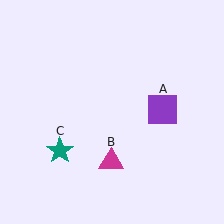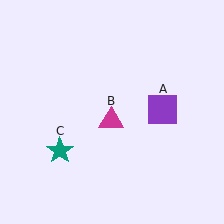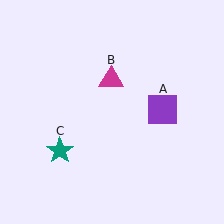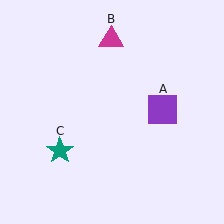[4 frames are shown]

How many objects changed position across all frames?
1 object changed position: magenta triangle (object B).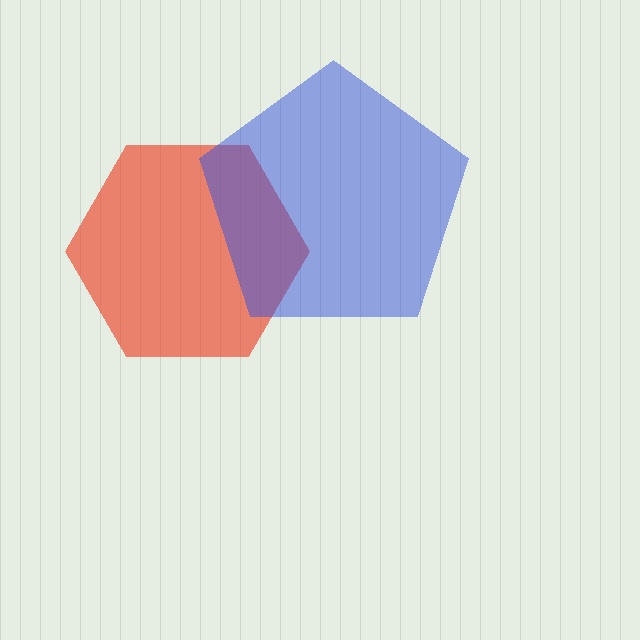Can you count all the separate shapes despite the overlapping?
Yes, there are 2 separate shapes.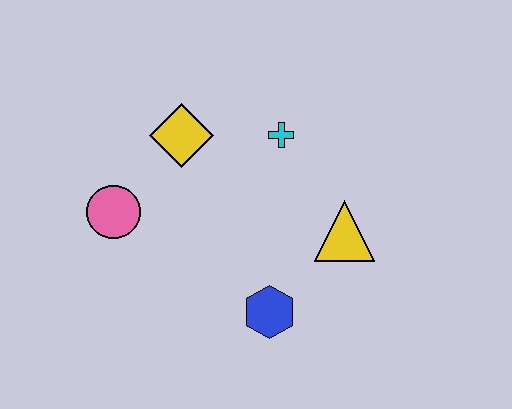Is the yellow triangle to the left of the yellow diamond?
No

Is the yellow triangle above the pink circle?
No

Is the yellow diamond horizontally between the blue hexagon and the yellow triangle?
No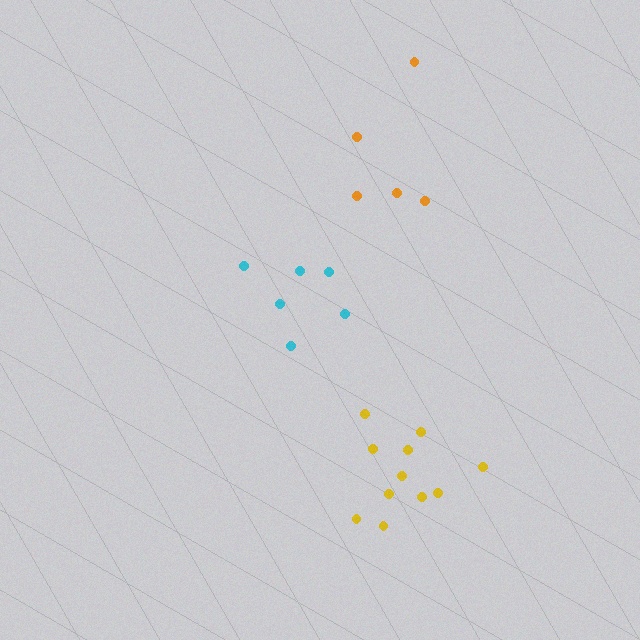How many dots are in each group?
Group 1: 5 dots, Group 2: 11 dots, Group 3: 6 dots (22 total).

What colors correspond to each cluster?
The clusters are colored: orange, yellow, cyan.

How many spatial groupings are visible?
There are 3 spatial groupings.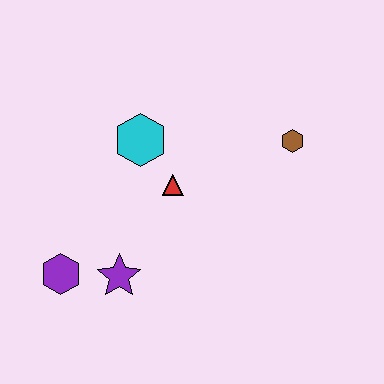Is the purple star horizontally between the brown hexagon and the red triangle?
No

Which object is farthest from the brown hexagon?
The purple hexagon is farthest from the brown hexagon.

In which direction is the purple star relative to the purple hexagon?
The purple star is to the right of the purple hexagon.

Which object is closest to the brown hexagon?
The red triangle is closest to the brown hexagon.